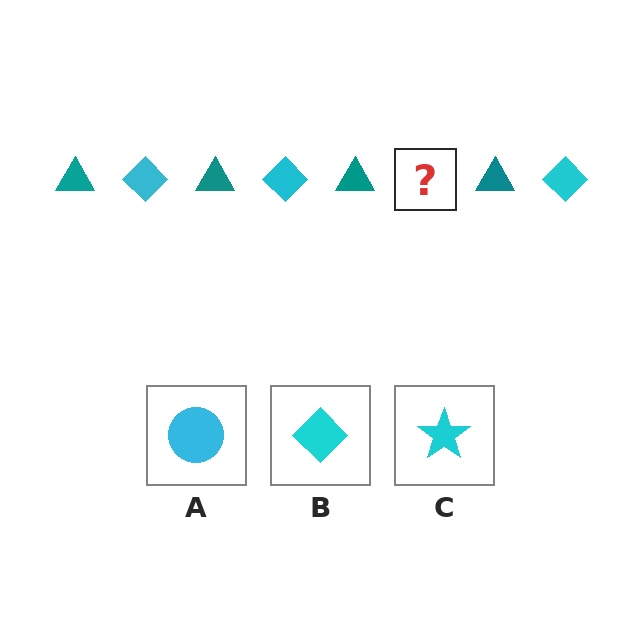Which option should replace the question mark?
Option B.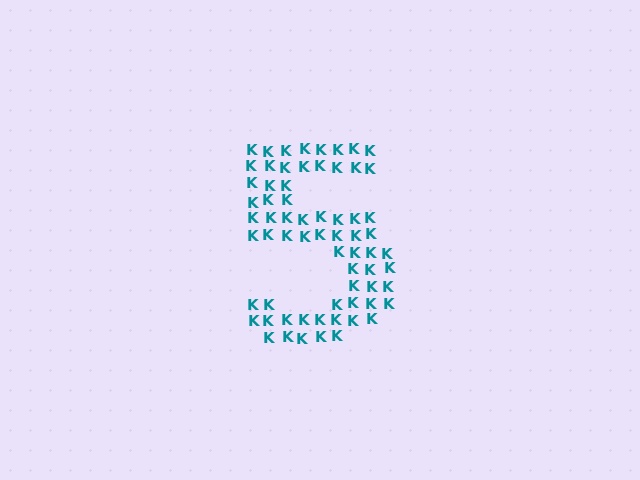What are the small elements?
The small elements are letter K's.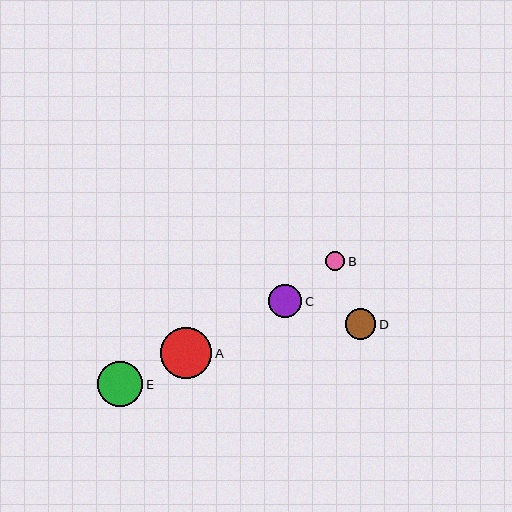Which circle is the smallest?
Circle B is the smallest with a size of approximately 20 pixels.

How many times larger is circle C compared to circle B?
Circle C is approximately 1.7 times the size of circle B.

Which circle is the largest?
Circle A is the largest with a size of approximately 51 pixels.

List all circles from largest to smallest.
From largest to smallest: A, E, C, D, B.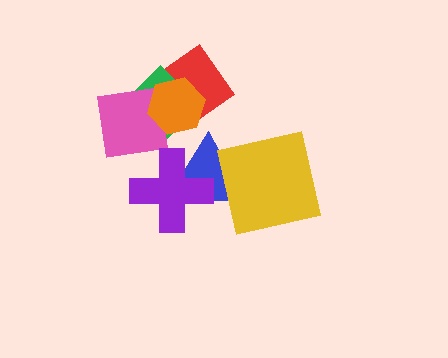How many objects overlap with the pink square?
2 objects overlap with the pink square.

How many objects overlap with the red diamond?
2 objects overlap with the red diamond.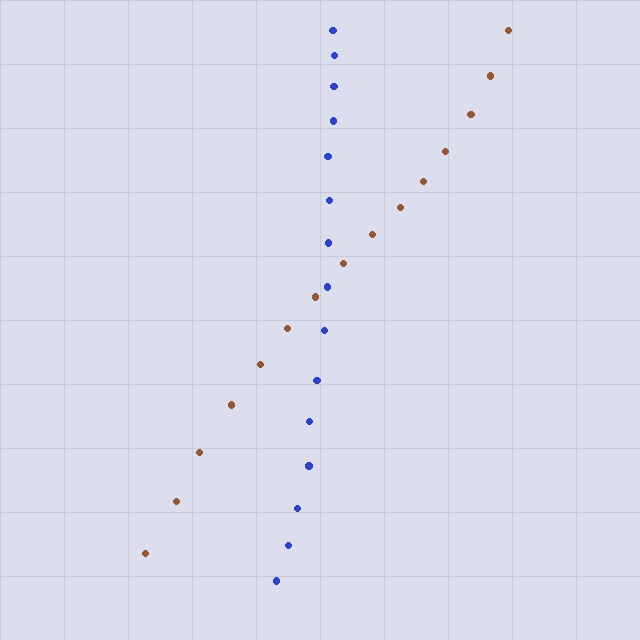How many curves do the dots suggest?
There are 2 distinct paths.